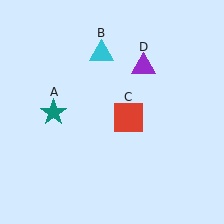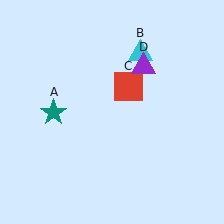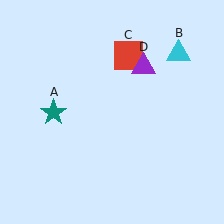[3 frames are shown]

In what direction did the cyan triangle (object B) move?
The cyan triangle (object B) moved right.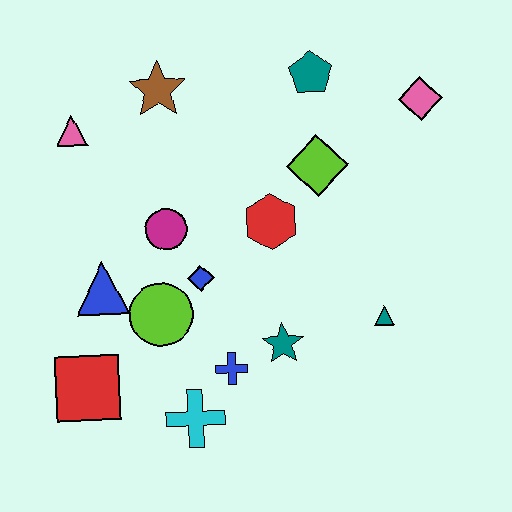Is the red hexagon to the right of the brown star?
Yes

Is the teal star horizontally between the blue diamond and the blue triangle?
No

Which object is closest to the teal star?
The blue cross is closest to the teal star.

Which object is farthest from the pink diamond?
The red square is farthest from the pink diamond.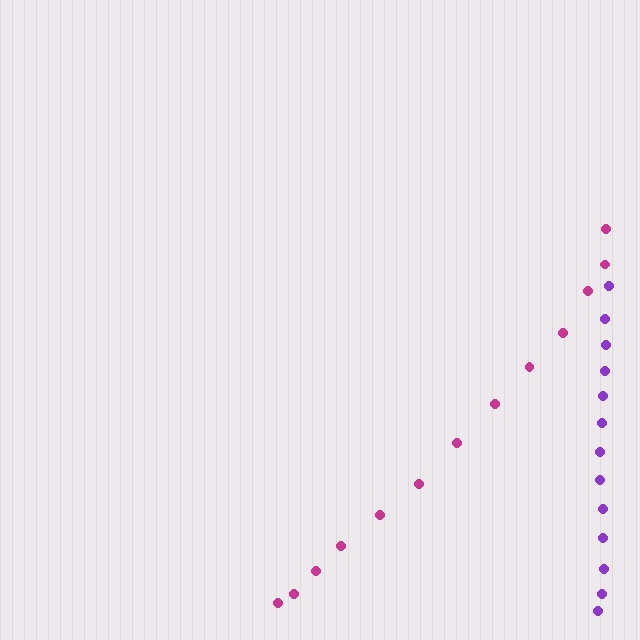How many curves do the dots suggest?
There are 2 distinct paths.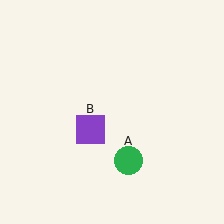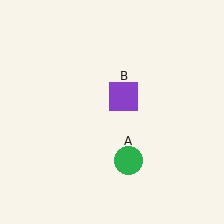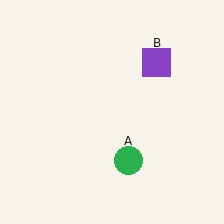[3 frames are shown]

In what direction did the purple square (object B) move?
The purple square (object B) moved up and to the right.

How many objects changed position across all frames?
1 object changed position: purple square (object B).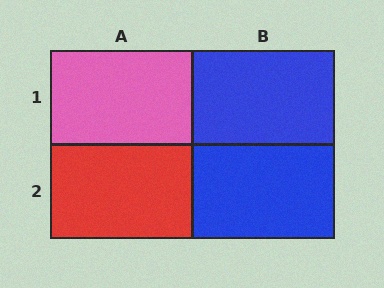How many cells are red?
1 cell is red.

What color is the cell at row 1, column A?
Pink.